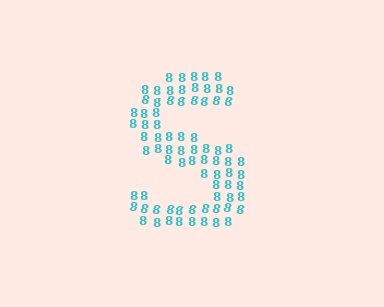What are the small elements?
The small elements are digit 8's.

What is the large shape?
The large shape is the letter S.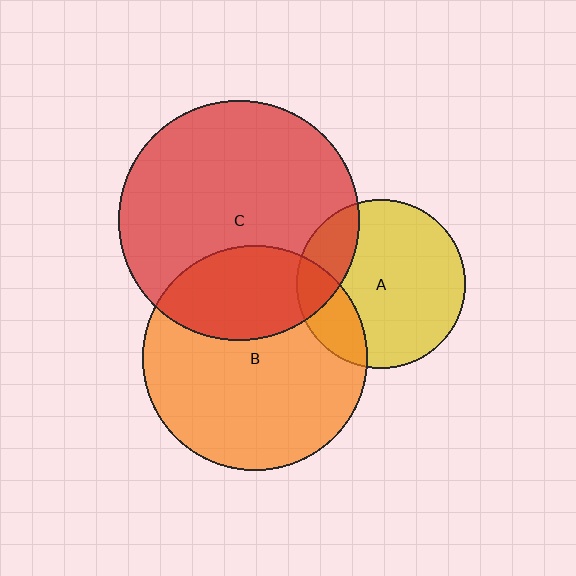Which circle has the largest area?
Circle C (red).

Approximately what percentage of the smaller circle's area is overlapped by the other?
Approximately 20%.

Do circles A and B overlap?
Yes.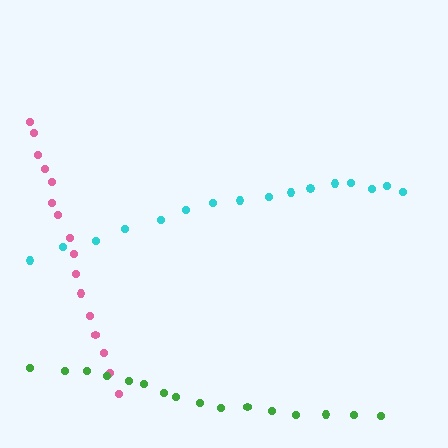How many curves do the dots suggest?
There are 3 distinct paths.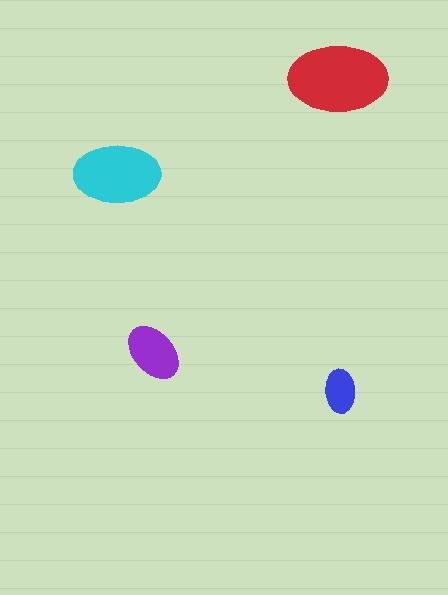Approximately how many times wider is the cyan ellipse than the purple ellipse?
About 1.5 times wider.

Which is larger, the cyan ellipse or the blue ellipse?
The cyan one.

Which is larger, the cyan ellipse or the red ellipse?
The red one.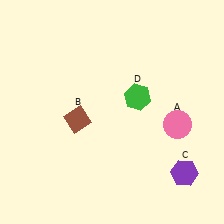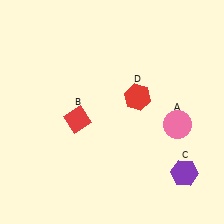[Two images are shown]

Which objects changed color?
B changed from brown to red. D changed from green to red.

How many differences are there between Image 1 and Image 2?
There are 2 differences between the two images.